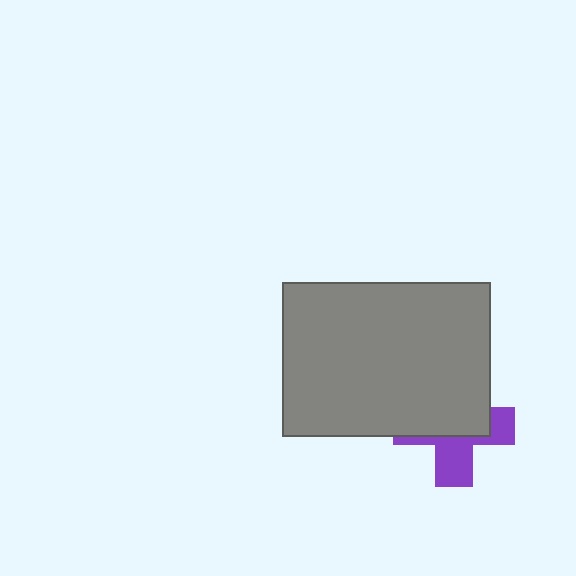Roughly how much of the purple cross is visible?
A small part of it is visible (roughly 42%).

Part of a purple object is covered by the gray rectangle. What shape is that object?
It is a cross.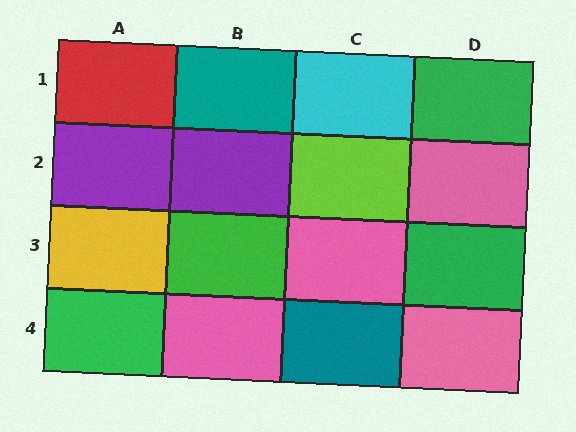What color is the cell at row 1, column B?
Teal.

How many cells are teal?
2 cells are teal.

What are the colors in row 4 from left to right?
Green, pink, teal, pink.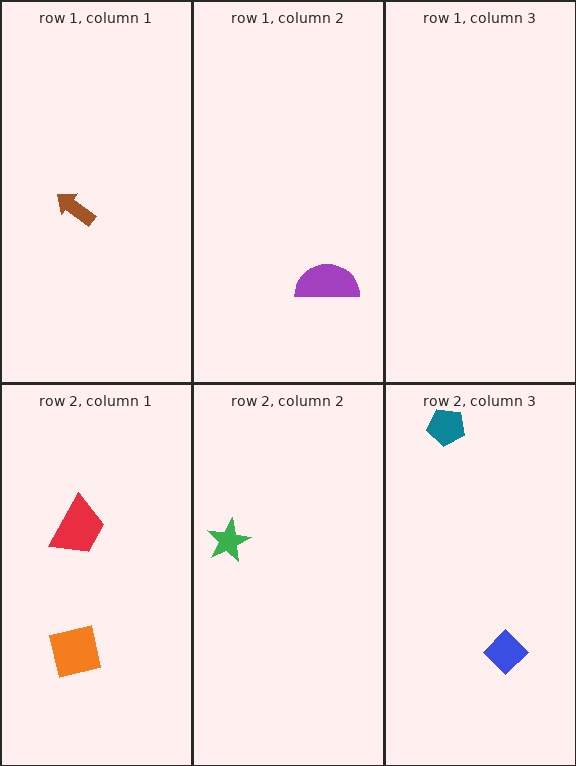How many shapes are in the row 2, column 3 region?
2.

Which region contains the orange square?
The row 2, column 1 region.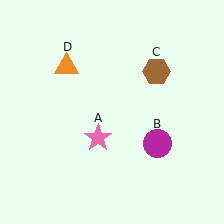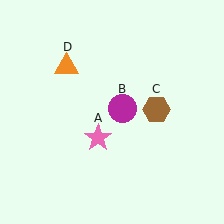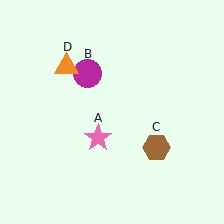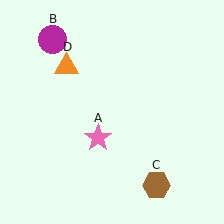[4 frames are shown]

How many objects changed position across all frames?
2 objects changed position: magenta circle (object B), brown hexagon (object C).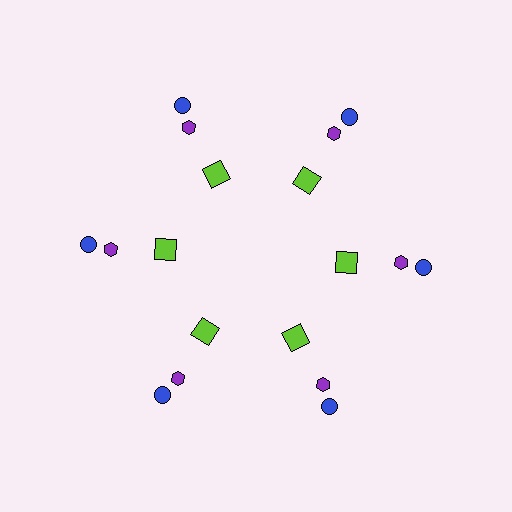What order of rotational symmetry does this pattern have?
This pattern has 6-fold rotational symmetry.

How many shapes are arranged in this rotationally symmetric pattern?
There are 18 shapes, arranged in 6 groups of 3.